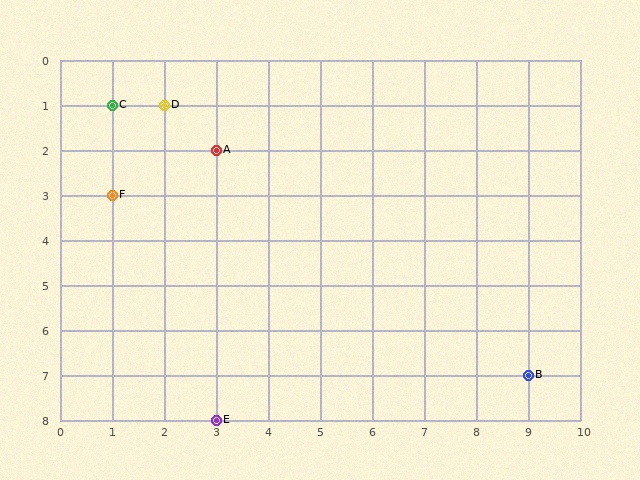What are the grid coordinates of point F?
Point F is at grid coordinates (1, 3).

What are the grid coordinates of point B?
Point B is at grid coordinates (9, 7).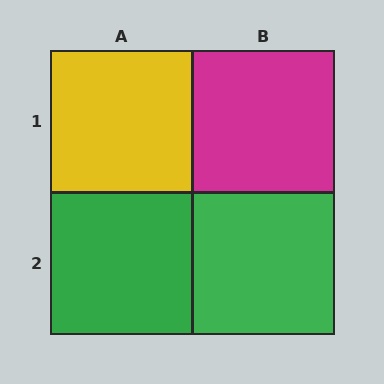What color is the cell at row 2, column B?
Green.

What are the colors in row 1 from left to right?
Yellow, magenta.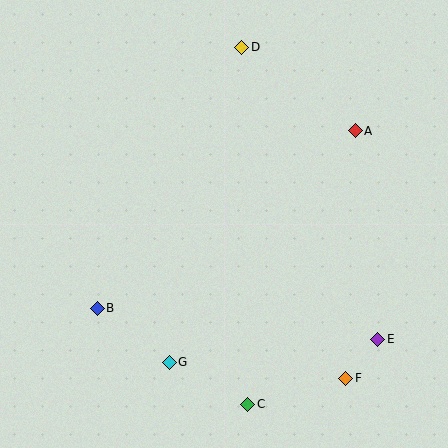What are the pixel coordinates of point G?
Point G is at (169, 362).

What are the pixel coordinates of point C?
Point C is at (248, 404).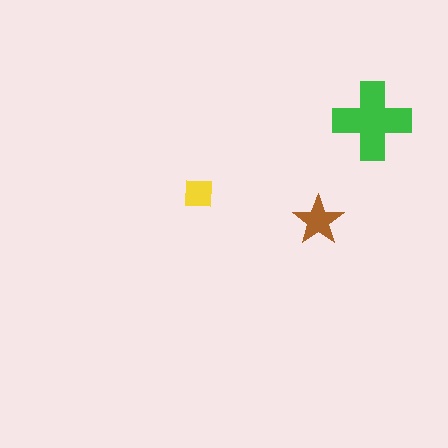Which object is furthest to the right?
The green cross is rightmost.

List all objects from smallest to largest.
The yellow square, the brown star, the green cross.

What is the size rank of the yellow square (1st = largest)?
3rd.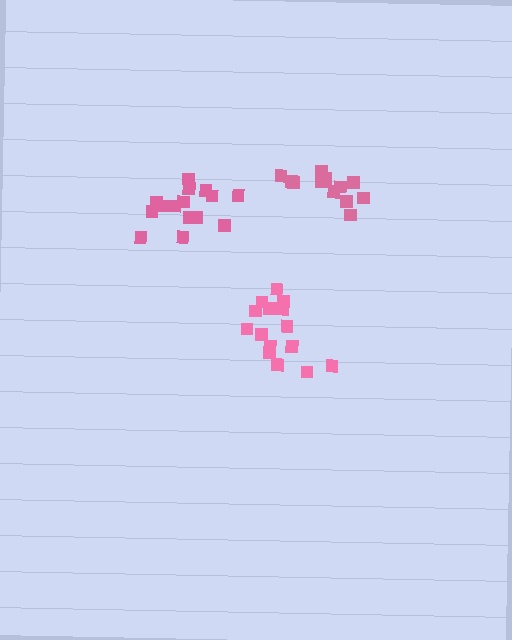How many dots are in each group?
Group 1: 13 dots, Group 2: 15 dots, Group 3: 15 dots (43 total).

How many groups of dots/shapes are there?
There are 3 groups.